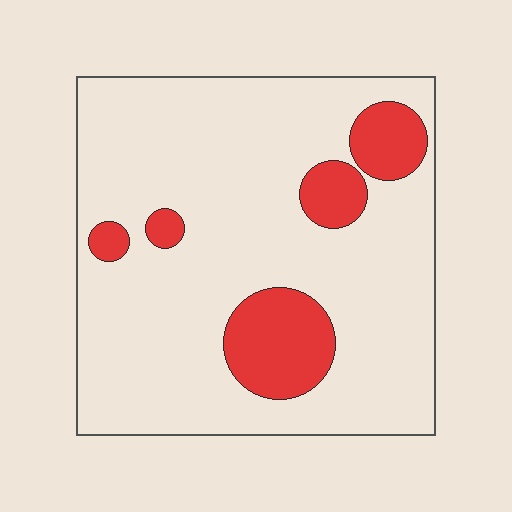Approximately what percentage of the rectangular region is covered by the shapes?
Approximately 15%.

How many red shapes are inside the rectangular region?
5.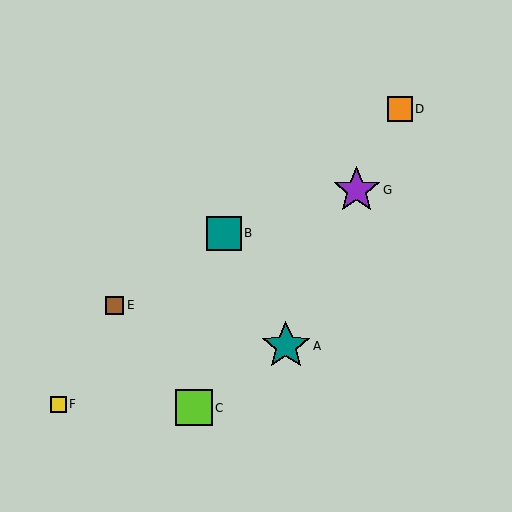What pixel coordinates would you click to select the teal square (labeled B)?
Click at (224, 233) to select the teal square B.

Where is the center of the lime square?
The center of the lime square is at (194, 408).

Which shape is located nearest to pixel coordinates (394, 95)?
The orange square (labeled D) at (400, 109) is nearest to that location.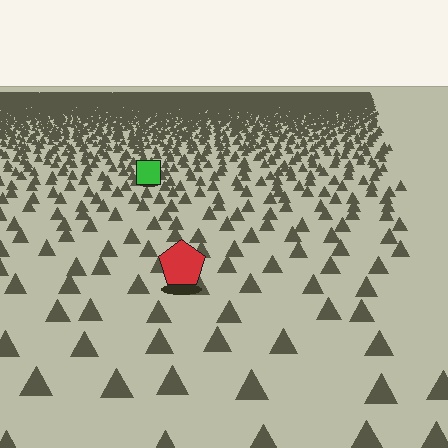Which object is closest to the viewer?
The red pentagon is closest. The texture marks near it are larger and more spread out.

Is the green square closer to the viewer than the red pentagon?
No. The red pentagon is closer — you can tell from the texture gradient: the ground texture is coarser near it.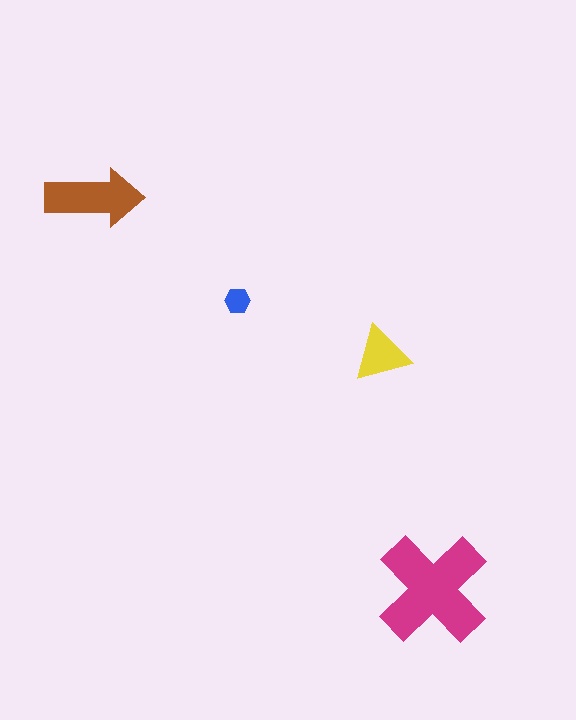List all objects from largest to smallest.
The magenta cross, the brown arrow, the yellow triangle, the blue hexagon.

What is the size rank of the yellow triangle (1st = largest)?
3rd.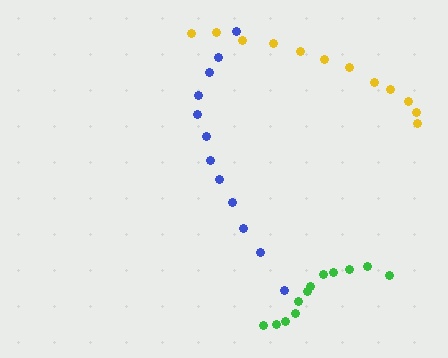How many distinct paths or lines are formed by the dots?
There are 3 distinct paths.